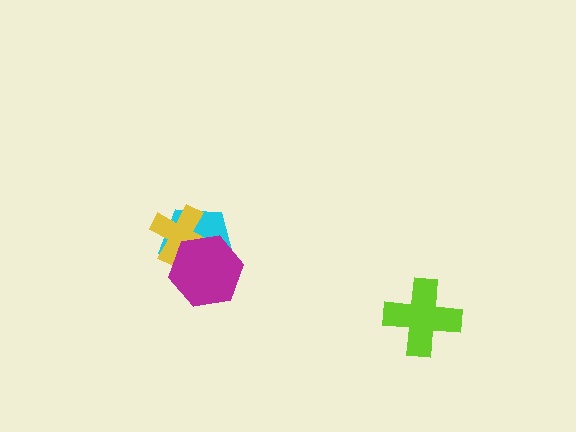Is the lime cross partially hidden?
No, no other shape covers it.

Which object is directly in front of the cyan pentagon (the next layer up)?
The yellow cross is directly in front of the cyan pentagon.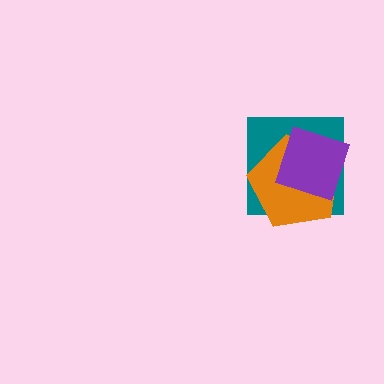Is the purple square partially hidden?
No, no other shape covers it.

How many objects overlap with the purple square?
2 objects overlap with the purple square.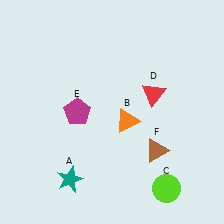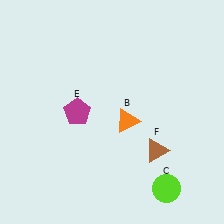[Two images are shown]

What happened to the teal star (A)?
The teal star (A) was removed in Image 2. It was in the bottom-left area of Image 1.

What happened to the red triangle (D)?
The red triangle (D) was removed in Image 2. It was in the top-right area of Image 1.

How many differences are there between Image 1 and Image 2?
There are 2 differences between the two images.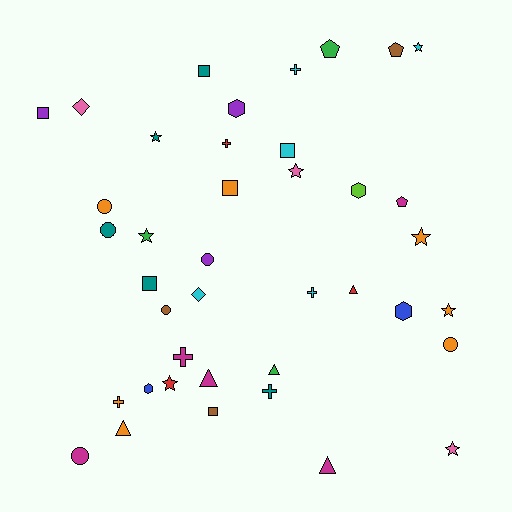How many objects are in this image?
There are 40 objects.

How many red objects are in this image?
There are 3 red objects.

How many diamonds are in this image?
There are 2 diamonds.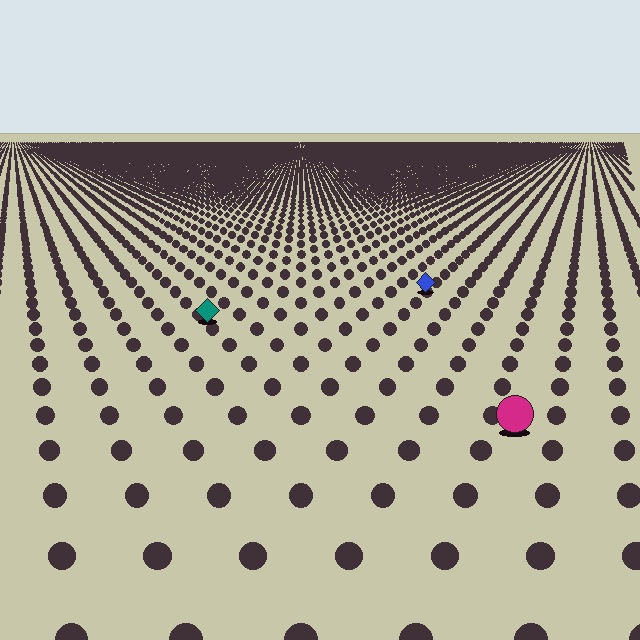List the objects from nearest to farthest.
From nearest to farthest: the magenta circle, the teal diamond, the blue diamond.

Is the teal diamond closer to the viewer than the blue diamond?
Yes. The teal diamond is closer — you can tell from the texture gradient: the ground texture is coarser near it.